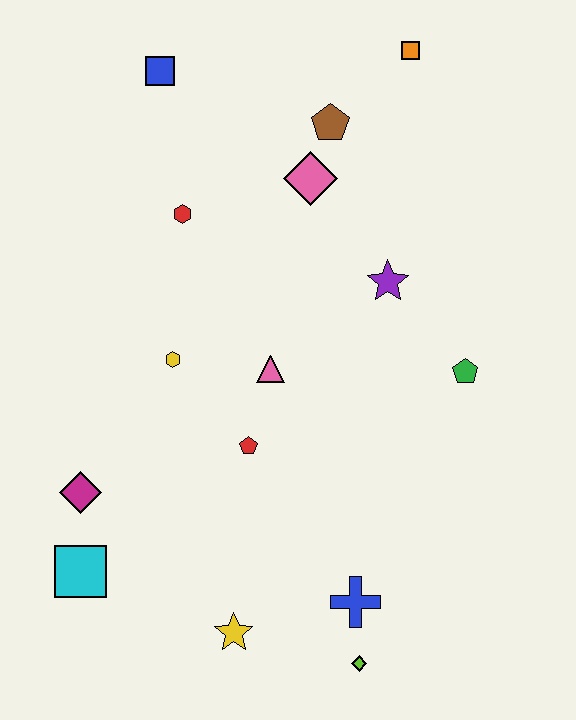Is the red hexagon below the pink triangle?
No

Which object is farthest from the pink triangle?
The orange square is farthest from the pink triangle.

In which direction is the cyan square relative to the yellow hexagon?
The cyan square is below the yellow hexagon.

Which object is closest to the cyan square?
The magenta diamond is closest to the cyan square.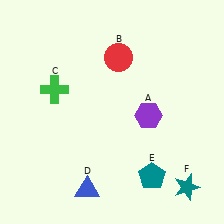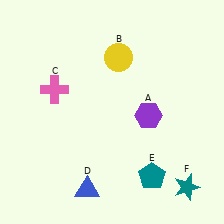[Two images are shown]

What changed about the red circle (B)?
In Image 1, B is red. In Image 2, it changed to yellow.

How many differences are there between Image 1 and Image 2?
There are 2 differences between the two images.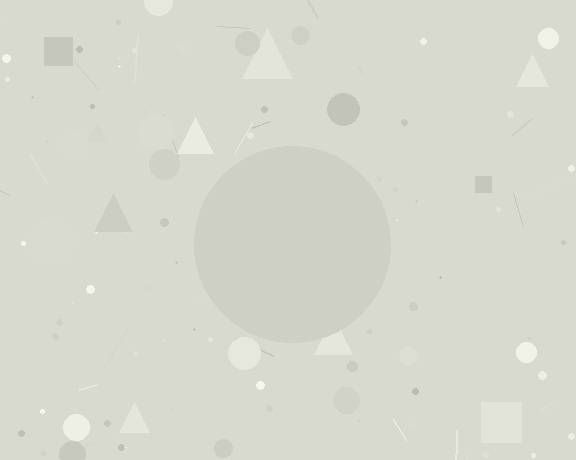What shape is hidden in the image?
A circle is hidden in the image.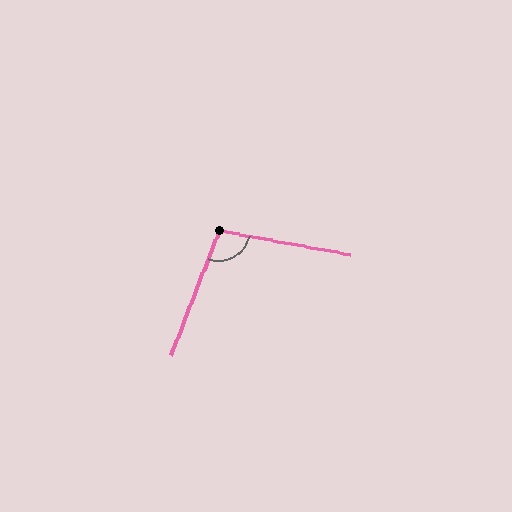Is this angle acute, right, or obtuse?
It is obtuse.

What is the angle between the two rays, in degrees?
Approximately 101 degrees.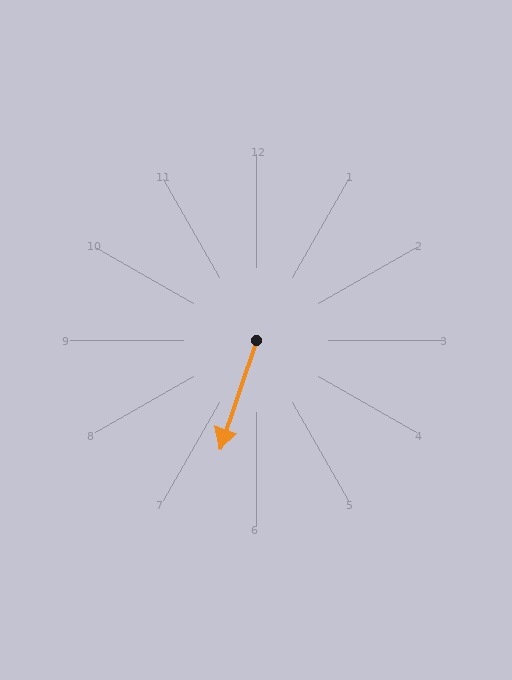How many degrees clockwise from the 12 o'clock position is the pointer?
Approximately 199 degrees.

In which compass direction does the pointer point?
South.